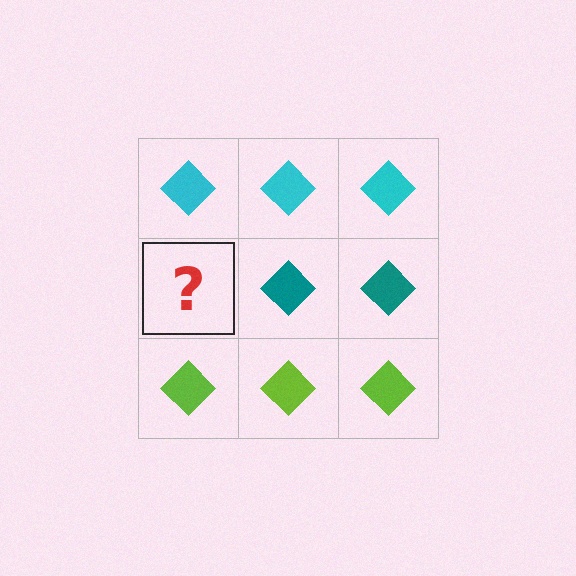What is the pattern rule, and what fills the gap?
The rule is that each row has a consistent color. The gap should be filled with a teal diamond.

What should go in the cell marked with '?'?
The missing cell should contain a teal diamond.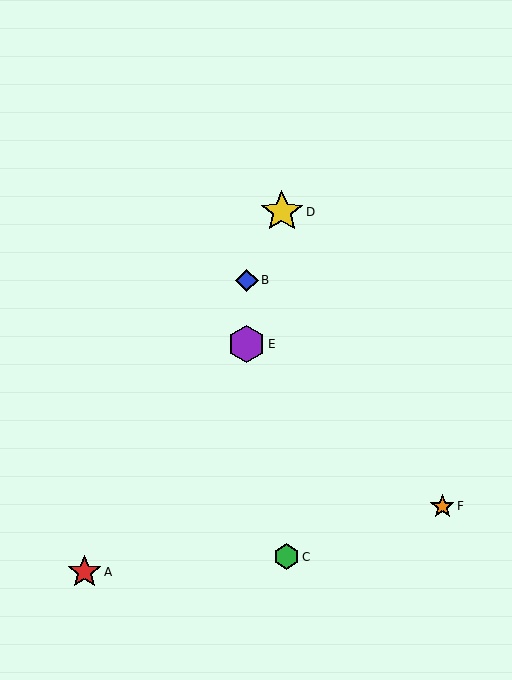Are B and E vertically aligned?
Yes, both are at x≈247.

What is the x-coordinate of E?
Object E is at x≈247.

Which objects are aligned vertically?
Objects B, E are aligned vertically.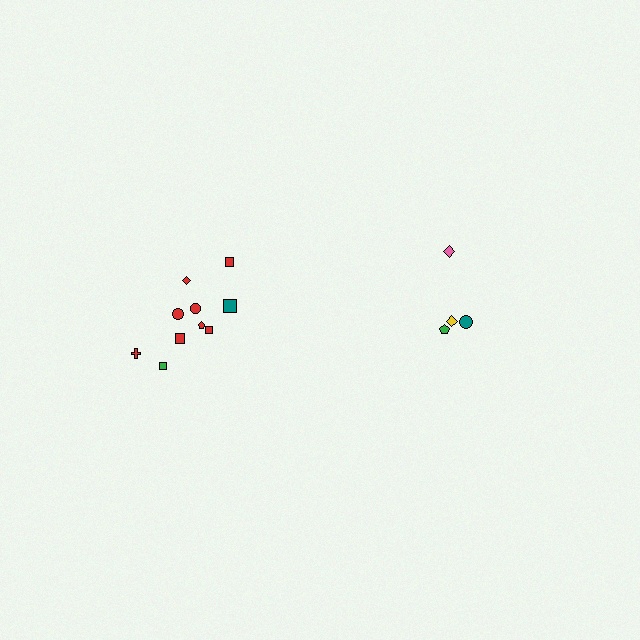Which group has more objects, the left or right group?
The left group.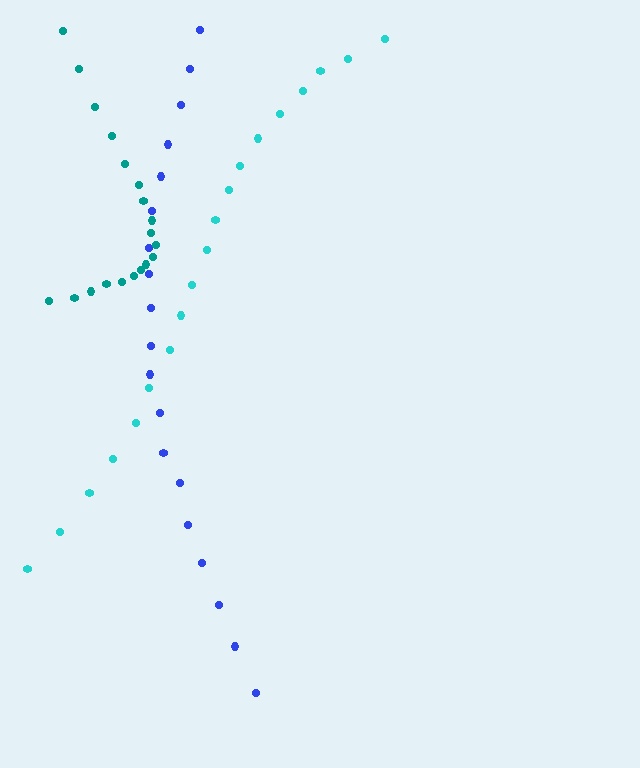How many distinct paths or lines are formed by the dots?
There are 3 distinct paths.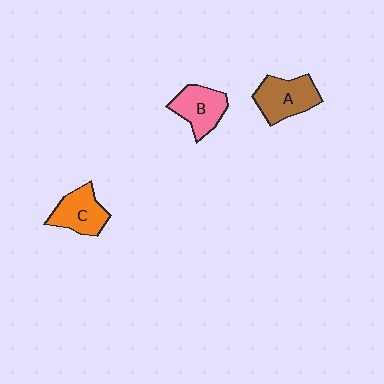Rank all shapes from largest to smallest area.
From largest to smallest: A (brown), B (pink), C (orange).